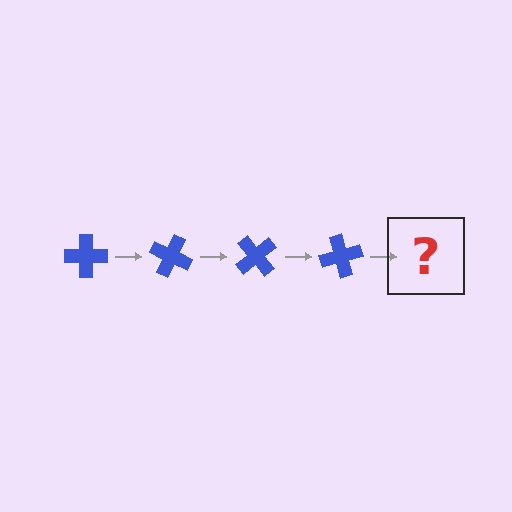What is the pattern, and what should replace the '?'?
The pattern is that the cross rotates 25 degrees each step. The '?' should be a blue cross rotated 100 degrees.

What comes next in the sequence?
The next element should be a blue cross rotated 100 degrees.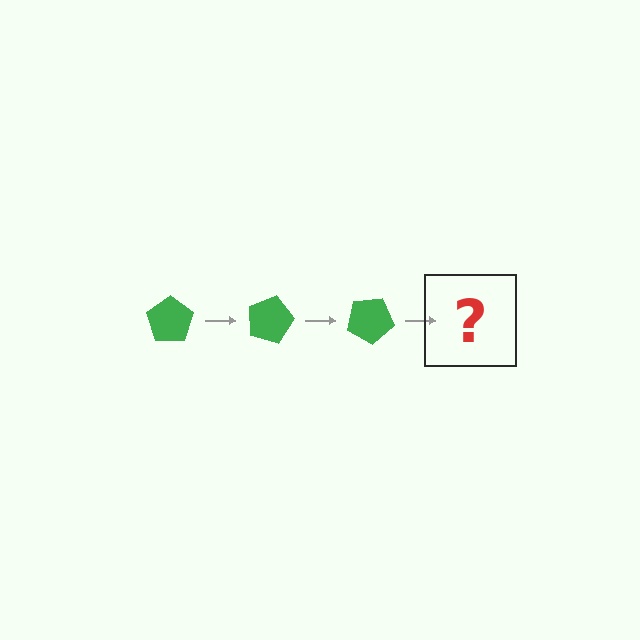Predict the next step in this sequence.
The next step is a green pentagon rotated 45 degrees.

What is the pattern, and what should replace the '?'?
The pattern is that the pentagon rotates 15 degrees each step. The '?' should be a green pentagon rotated 45 degrees.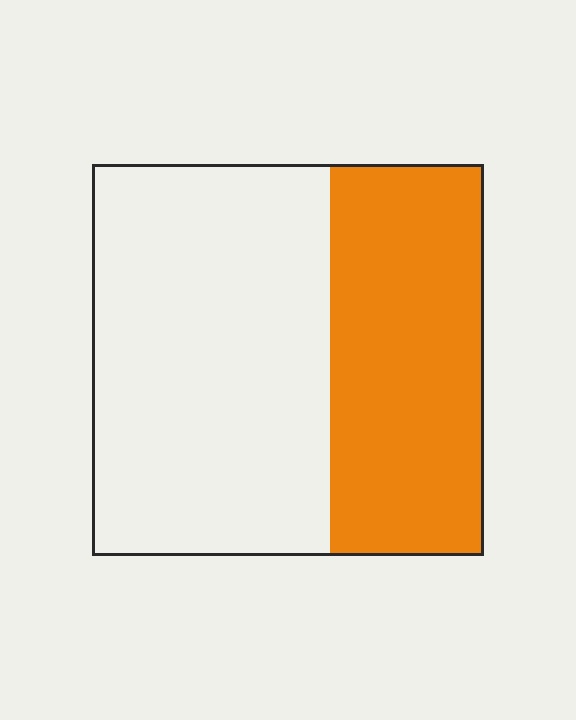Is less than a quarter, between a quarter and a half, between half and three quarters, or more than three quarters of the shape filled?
Between a quarter and a half.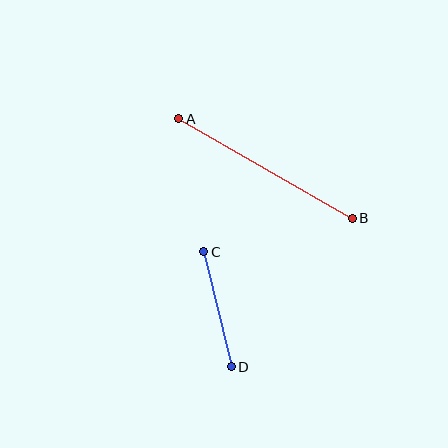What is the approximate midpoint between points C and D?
The midpoint is at approximately (217, 309) pixels.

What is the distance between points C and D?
The distance is approximately 118 pixels.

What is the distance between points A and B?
The distance is approximately 200 pixels.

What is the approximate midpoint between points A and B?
The midpoint is at approximately (266, 169) pixels.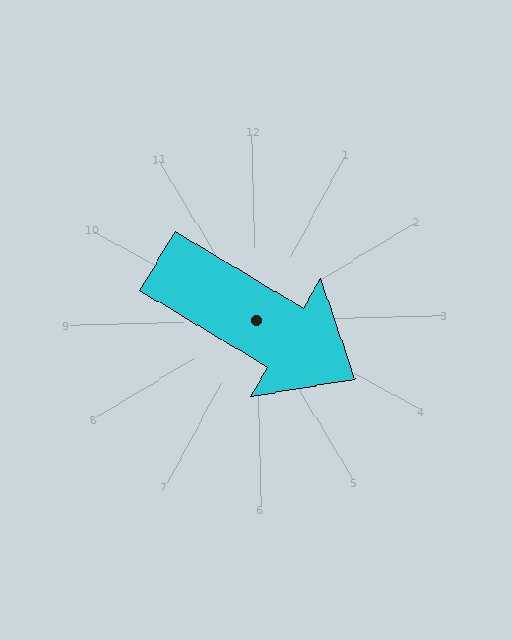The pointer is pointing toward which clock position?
Roughly 4 o'clock.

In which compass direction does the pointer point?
Southeast.